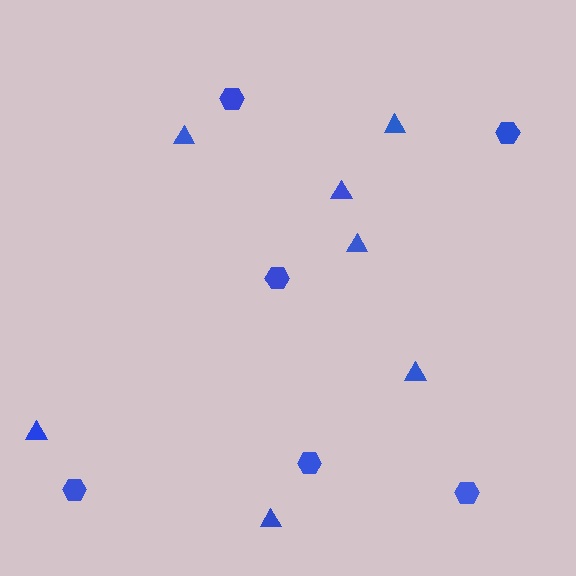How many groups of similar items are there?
There are 2 groups: one group of triangles (7) and one group of hexagons (6).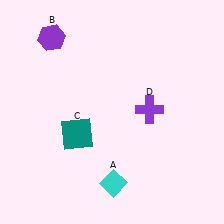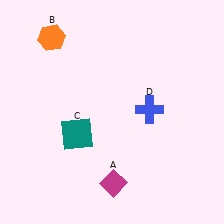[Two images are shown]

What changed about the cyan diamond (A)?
In Image 1, A is cyan. In Image 2, it changed to magenta.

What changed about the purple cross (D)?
In Image 1, D is purple. In Image 2, it changed to blue.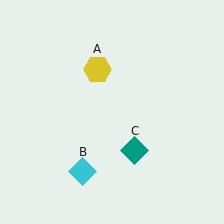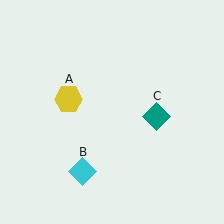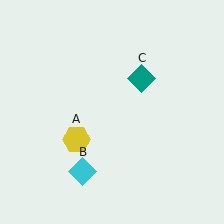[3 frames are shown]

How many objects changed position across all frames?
2 objects changed position: yellow hexagon (object A), teal diamond (object C).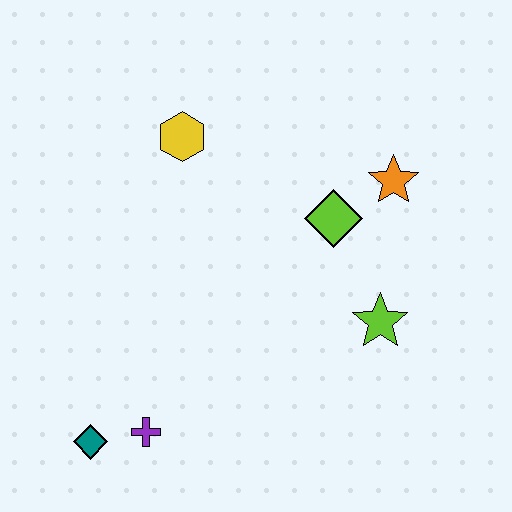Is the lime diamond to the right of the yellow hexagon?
Yes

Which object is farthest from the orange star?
The teal diamond is farthest from the orange star.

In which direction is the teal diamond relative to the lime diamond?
The teal diamond is to the left of the lime diamond.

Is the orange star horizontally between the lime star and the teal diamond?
No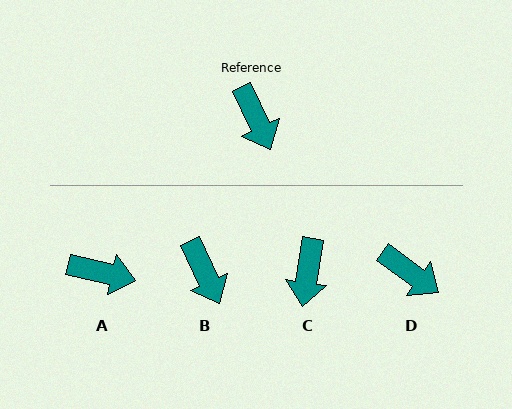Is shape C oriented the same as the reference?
No, it is off by about 34 degrees.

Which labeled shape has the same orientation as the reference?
B.